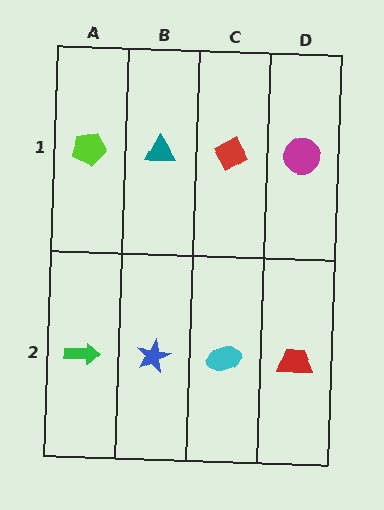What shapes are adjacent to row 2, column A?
A lime pentagon (row 1, column A), a blue star (row 2, column B).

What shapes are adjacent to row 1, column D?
A red trapezoid (row 2, column D), a red diamond (row 1, column C).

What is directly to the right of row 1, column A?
A teal triangle.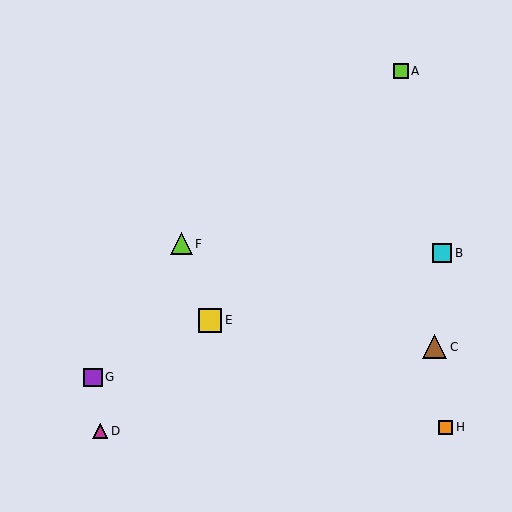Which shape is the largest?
The brown triangle (labeled C) is the largest.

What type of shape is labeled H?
Shape H is an orange square.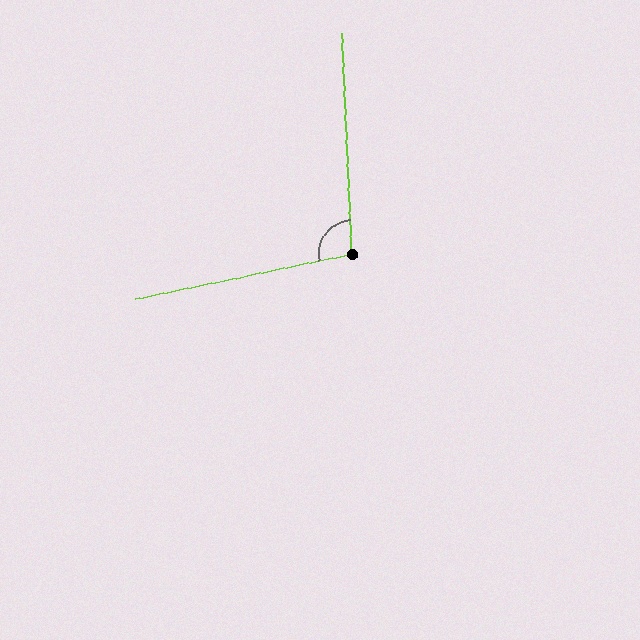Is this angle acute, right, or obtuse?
It is obtuse.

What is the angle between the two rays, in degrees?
Approximately 99 degrees.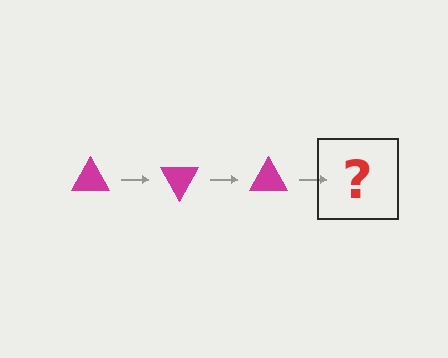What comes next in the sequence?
The next element should be a magenta triangle rotated 180 degrees.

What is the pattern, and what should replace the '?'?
The pattern is that the triangle rotates 60 degrees each step. The '?' should be a magenta triangle rotated 180 degrees.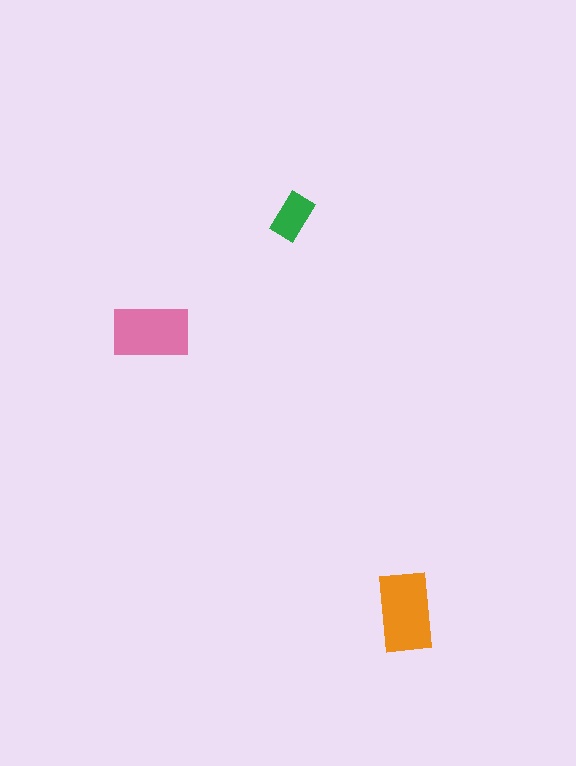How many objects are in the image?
There are 3 objects in the image.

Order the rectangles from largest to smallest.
the orange one, the pink one, the green one.